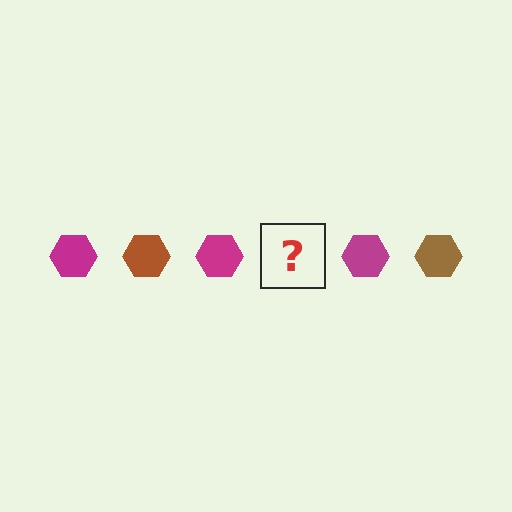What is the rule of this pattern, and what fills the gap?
The rule is that the pattern cycles through magenta, brown hexagons. The gap should be filled with a brown hexagon.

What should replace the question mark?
The question mark should be replaced with a brown hexagon.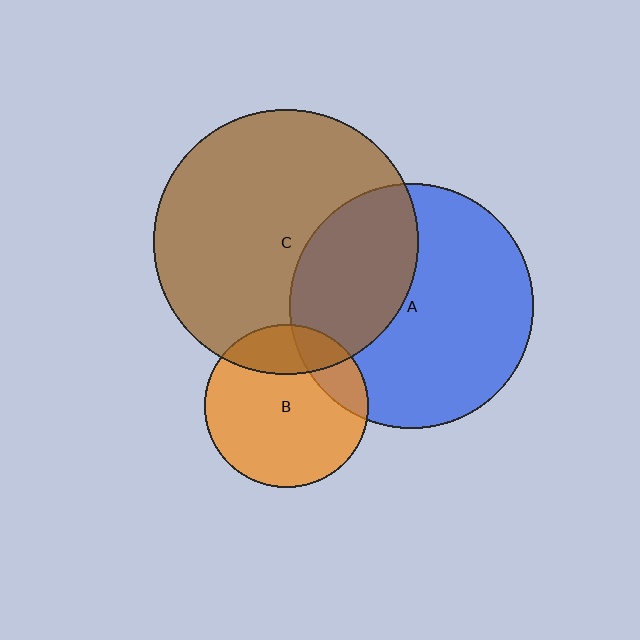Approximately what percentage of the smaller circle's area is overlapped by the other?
Approximately 15%.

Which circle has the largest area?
Circle C (brown).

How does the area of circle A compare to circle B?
Approximately 2.2 times.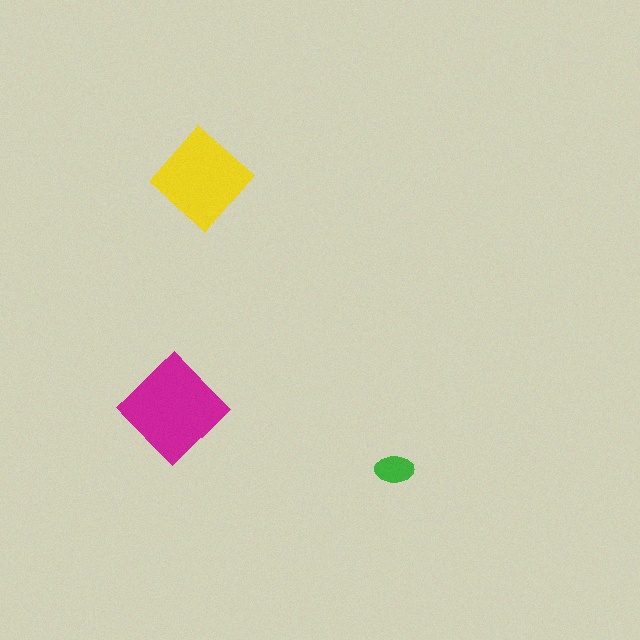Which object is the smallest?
The green ellipse.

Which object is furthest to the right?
The green ellipse is rightmost.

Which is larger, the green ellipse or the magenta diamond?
The magenta diamond.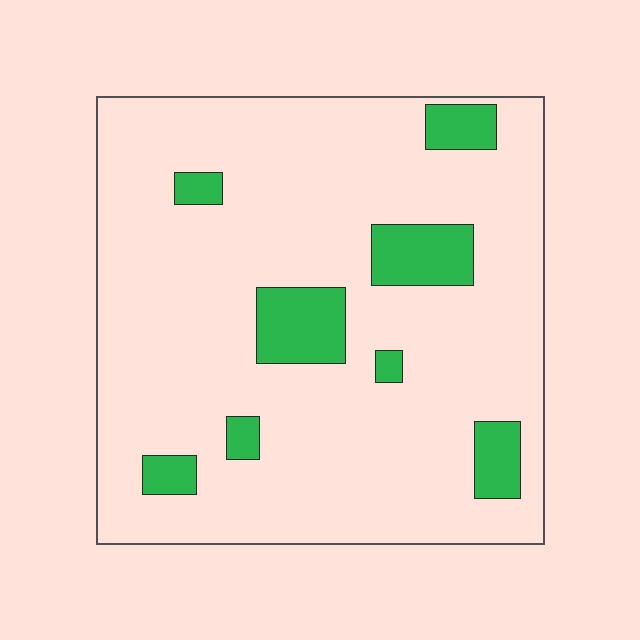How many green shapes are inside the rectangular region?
8.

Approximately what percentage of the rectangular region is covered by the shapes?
Approximately 15%.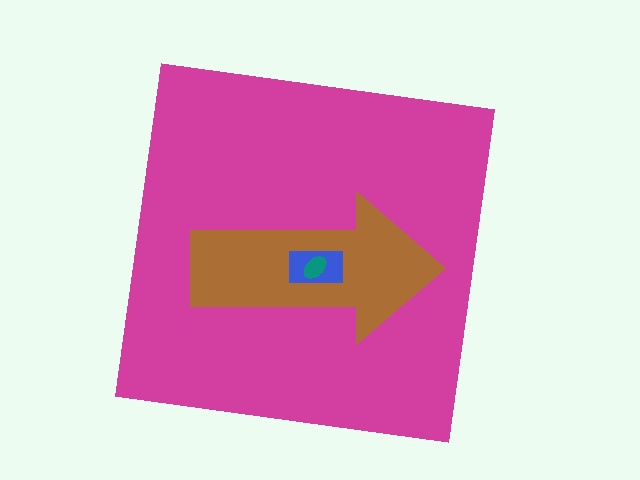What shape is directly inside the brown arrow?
The blue rectangle.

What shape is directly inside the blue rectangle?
The teal ellipse.